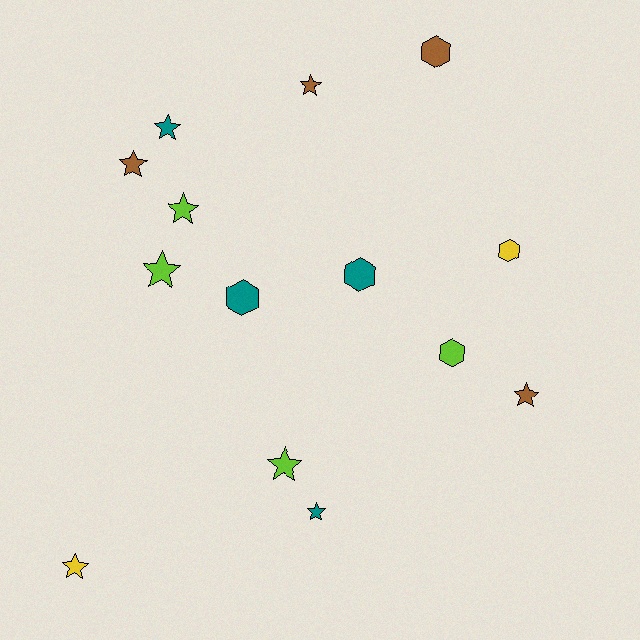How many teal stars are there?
There are 2 teal stars.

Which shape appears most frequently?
Star, with 9 objects.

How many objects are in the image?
There are 14 objects.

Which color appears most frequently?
Teal, with 4 objects.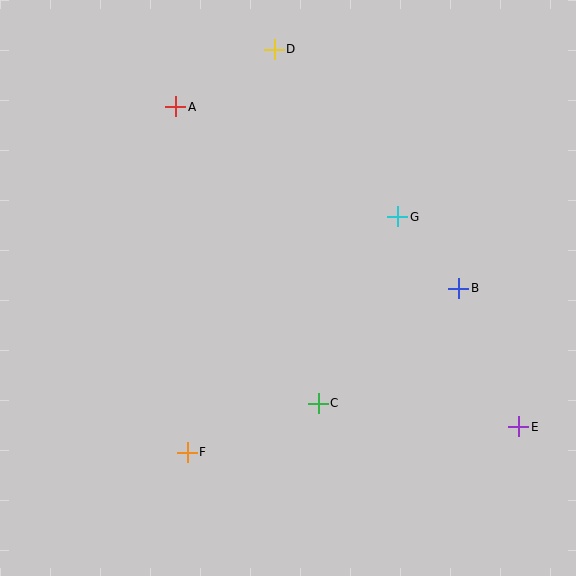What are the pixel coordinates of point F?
Point F is at (187, 452).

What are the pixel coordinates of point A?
Point A is at (176, 107).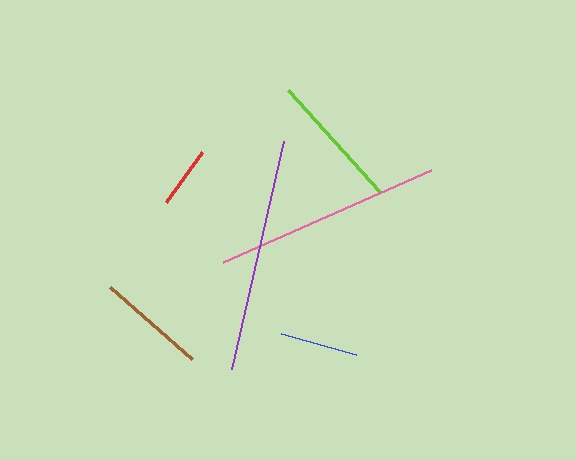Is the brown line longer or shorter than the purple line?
The purple line is longer than the brown line.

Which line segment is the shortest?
The red line is the shortest at approximately 61 pixels.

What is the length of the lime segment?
The lime segment is approximately 137 pixels long.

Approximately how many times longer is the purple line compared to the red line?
The purple line is approximately 3.8 times the length of the red line.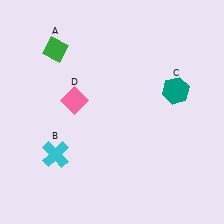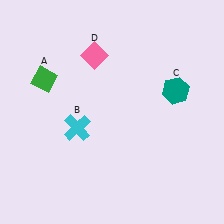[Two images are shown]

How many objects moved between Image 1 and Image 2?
3 objects moved between the two images.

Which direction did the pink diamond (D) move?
The pink diamond (D) moved up.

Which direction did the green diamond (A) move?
The green diamond (A) moved down.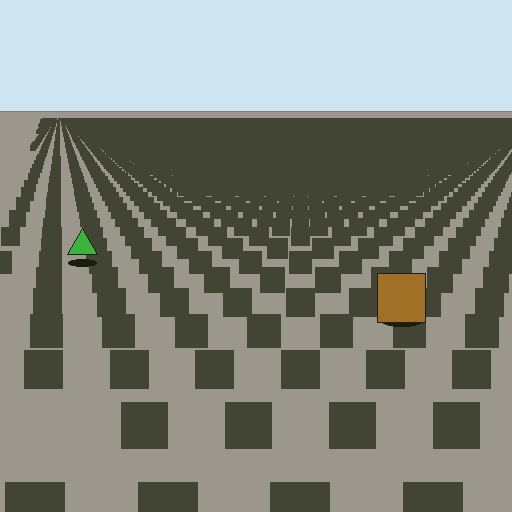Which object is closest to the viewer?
The brown square is closest. The texture marks near it are larger and more spread out.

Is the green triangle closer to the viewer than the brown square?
No. The brown square is closer — you can tell from the texture gradient: the ground texture is coarser near it.